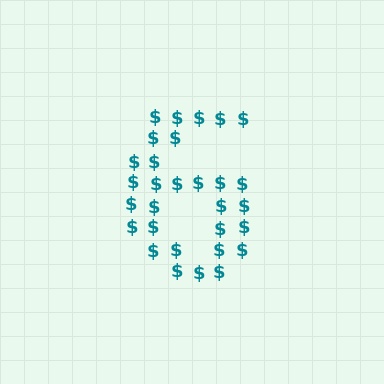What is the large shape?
The large shape is the digit 6.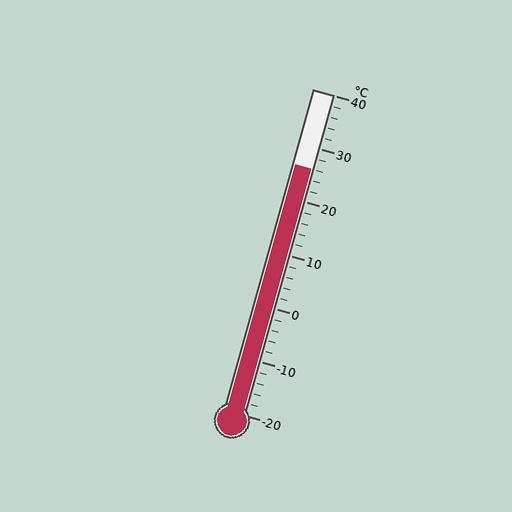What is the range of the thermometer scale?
The thermometer scale ranges from -20°C to 40°C.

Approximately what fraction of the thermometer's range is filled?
The thermometer is filled to approximately 75% of its range.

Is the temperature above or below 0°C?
The temperature is above 0°C.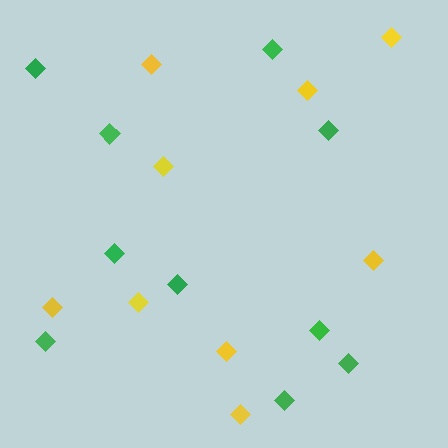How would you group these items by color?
There are 2 groups: one group of green diamonds (10) and one group of yellow diamonds (9).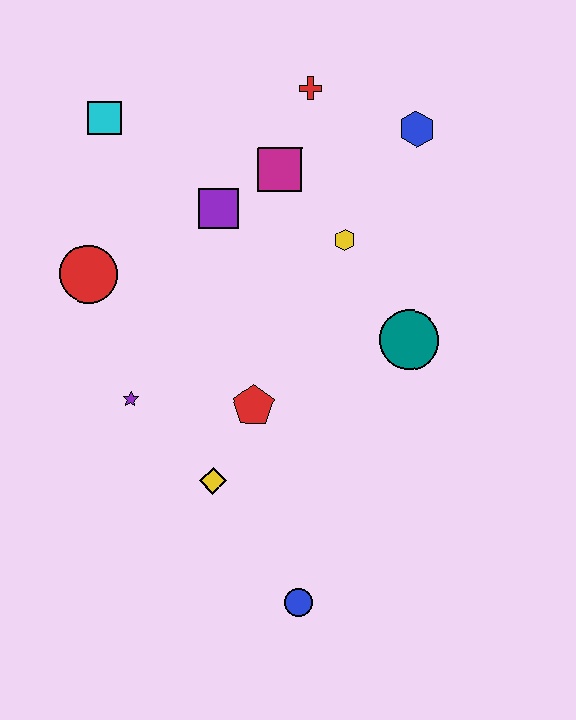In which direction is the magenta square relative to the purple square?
The magenta square is to the right of the purple square.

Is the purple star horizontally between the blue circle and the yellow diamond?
No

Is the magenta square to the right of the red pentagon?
Yes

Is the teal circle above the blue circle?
Yes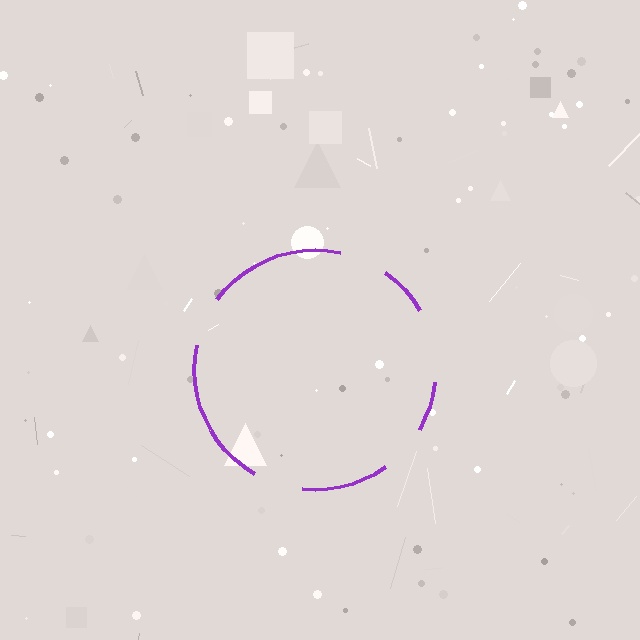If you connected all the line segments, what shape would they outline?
They would outline a circle.